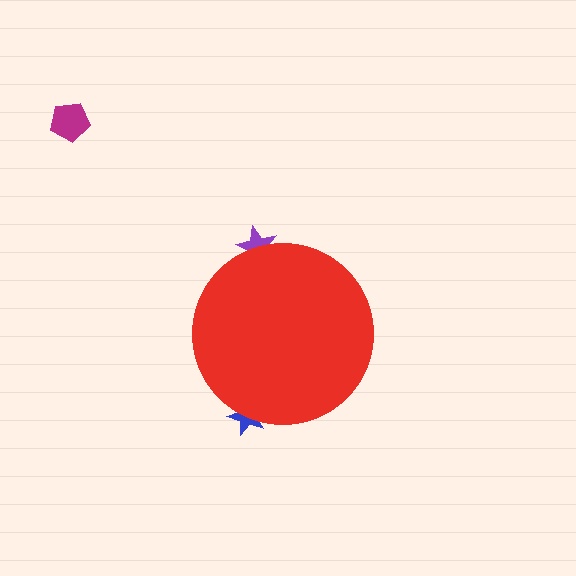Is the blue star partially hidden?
Yes, the blue star is partially hidden behind the red circle.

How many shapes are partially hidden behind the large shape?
2 shapes are partially hidden.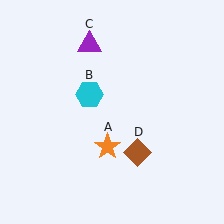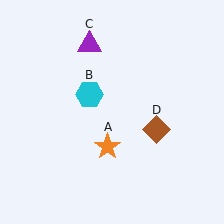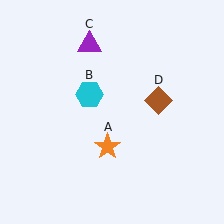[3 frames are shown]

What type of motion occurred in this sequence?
The brown diamond (object D) rotated counterclockwise around the center of the scene.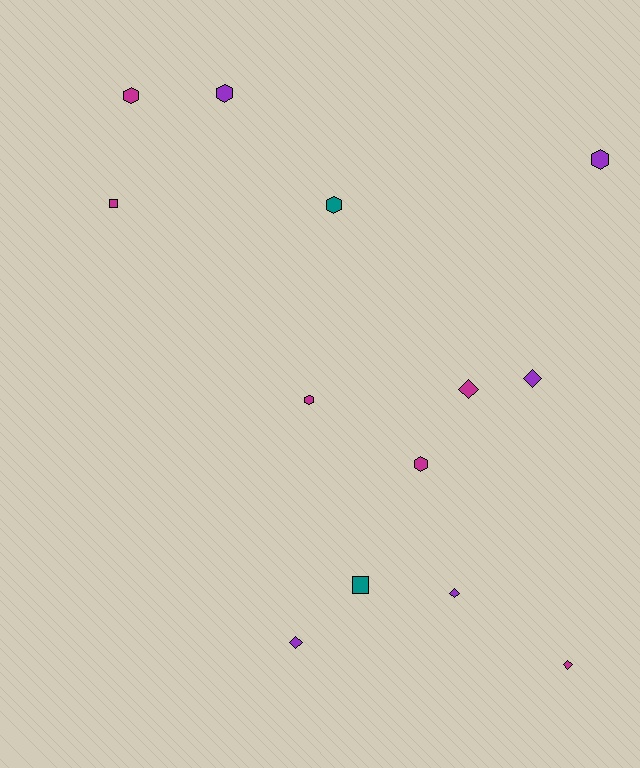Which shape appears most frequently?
Hexagon, with 6 objects.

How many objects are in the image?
There are 13 objects.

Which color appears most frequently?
Magenta, with 6 objects.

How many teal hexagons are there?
There is 1 teal hexagon.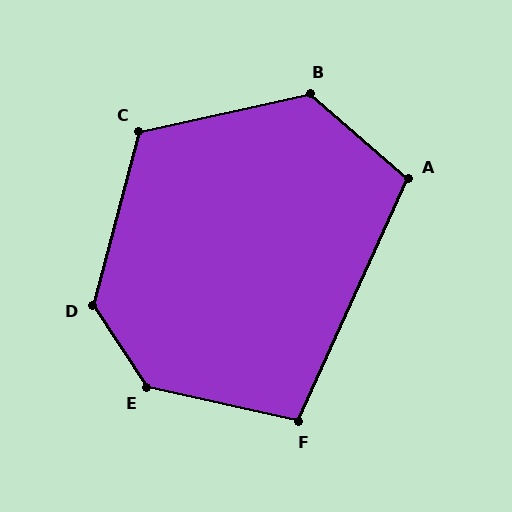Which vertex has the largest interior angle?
E, at approximately 136 degrees.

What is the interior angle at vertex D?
Approximately 132 degrees (obtuse).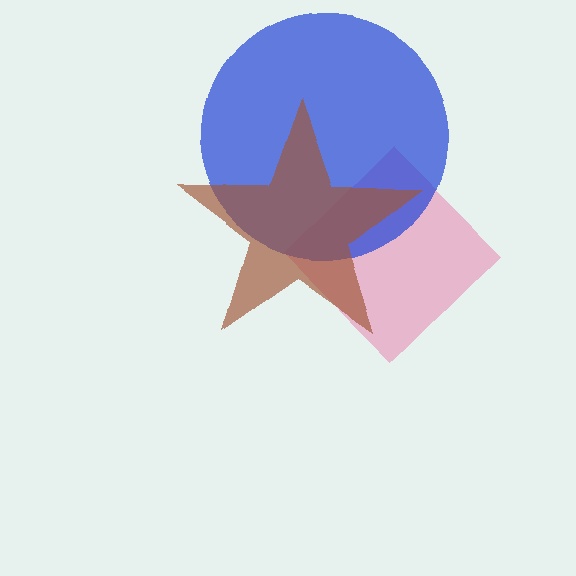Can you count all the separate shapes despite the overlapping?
Yes, there are 3 separate shapes.